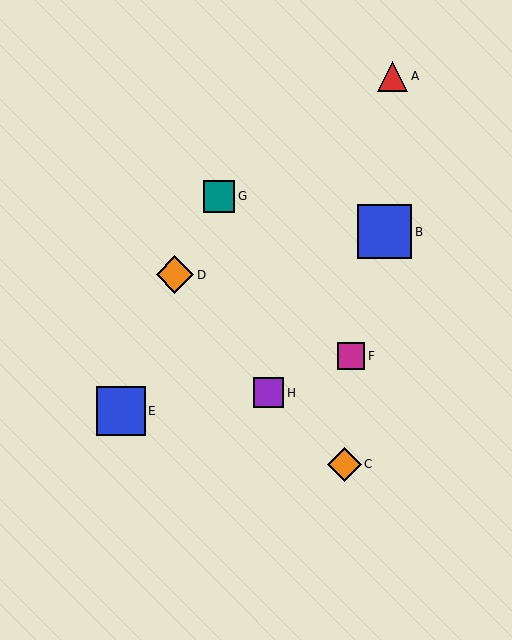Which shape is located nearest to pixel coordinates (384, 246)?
The blue square (labeled B) at (385, 232) is nearest to that location.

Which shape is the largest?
The blue square (labeled B) is the largest.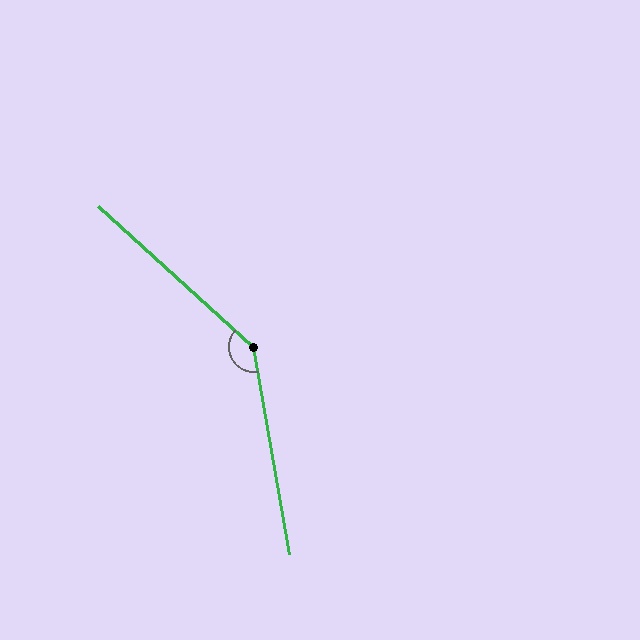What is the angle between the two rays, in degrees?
Approximately 142 degrees.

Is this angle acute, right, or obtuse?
It is obtuse.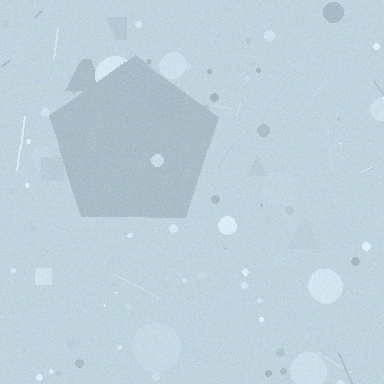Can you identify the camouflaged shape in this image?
The camouflaged shape is a pentagon.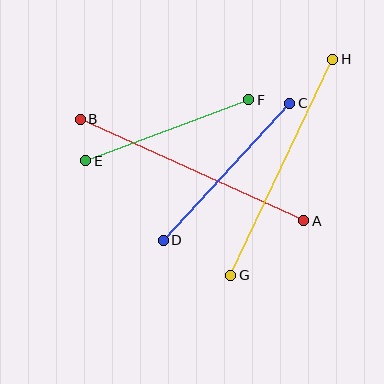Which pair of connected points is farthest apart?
Points A and B are farthest apart.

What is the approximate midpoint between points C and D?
The midpoint is at approximately (226, 172) pixels.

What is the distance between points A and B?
The distance is approximately 246 pixels.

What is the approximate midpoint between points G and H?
The midpoint is at approximately (282, 167) pixels.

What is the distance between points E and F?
The distance is approximately 174 pixels.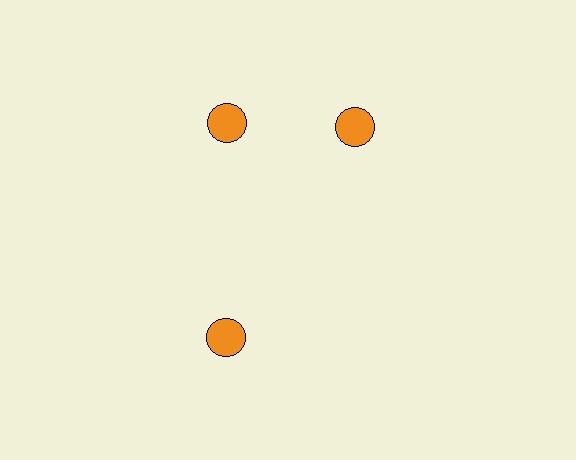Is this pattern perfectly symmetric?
No. The 3 orange circles are arranged in a ring, but one element near the 3 o'clock position is rotated out of alignment along the ring, breaking the 3-fold rotational symmetry.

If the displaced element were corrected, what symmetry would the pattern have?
It would have 3-fold rotational symmetry — the pattern would map onto itself every 120 degrees.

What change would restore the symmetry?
The symmetry would be restored by rotating it back into even spacing with its neighbors so that all 3 circles sit at equal angles and equal distance from the center.